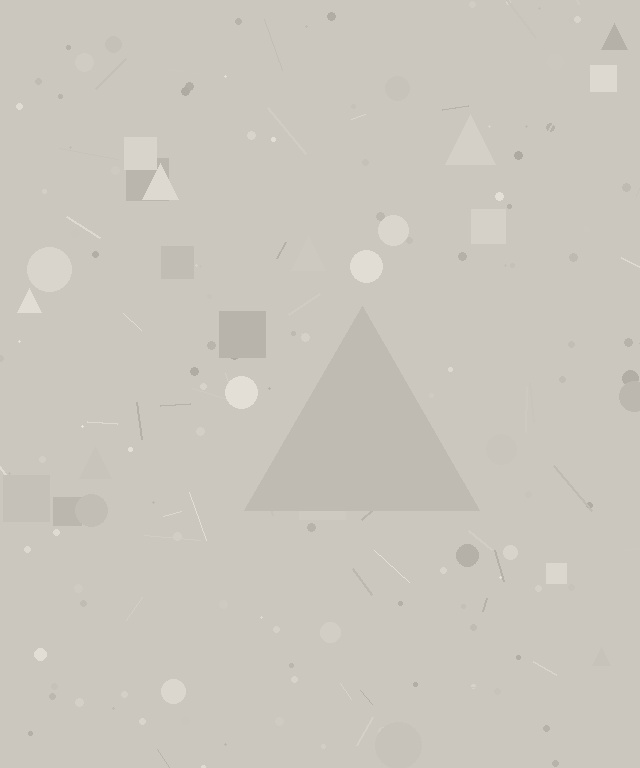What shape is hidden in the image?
A triangle is hidden in the image.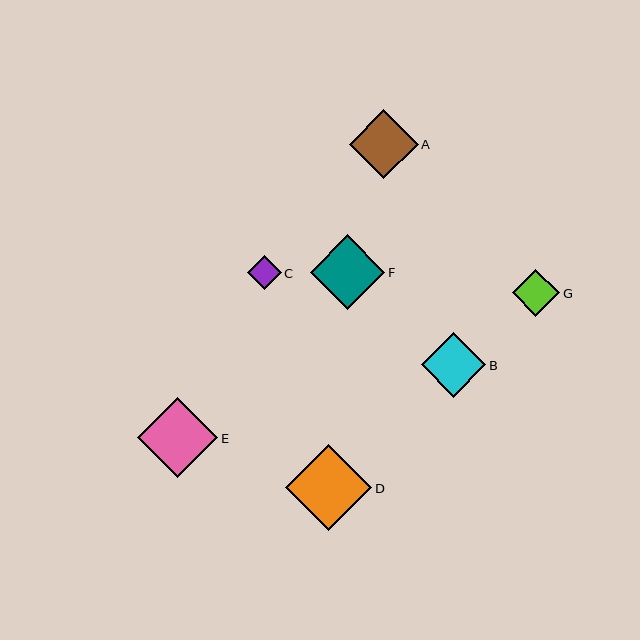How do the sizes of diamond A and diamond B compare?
Diamond A and diamond B are approximately the same size.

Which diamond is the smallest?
Diamond C is the smallest with a size of approximately 34 pixels.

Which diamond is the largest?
Diamond D is the largest with a size of approximately 86 pixels.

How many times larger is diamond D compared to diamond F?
Diamond D is approximately 1.2 times the size of diamond F.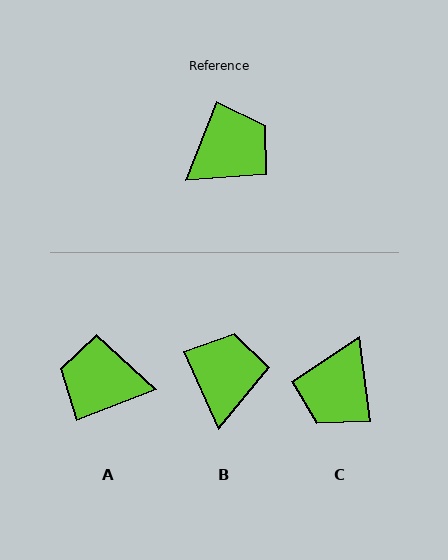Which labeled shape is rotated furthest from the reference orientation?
C, about 151 degrees away.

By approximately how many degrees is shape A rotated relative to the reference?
Approximately 133 degrees counter-clockwise.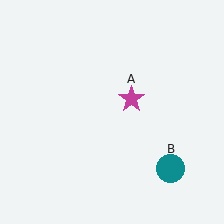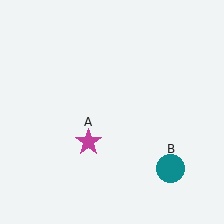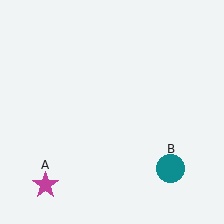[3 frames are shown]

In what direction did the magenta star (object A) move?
The magenta star (object A) moved down and to the left.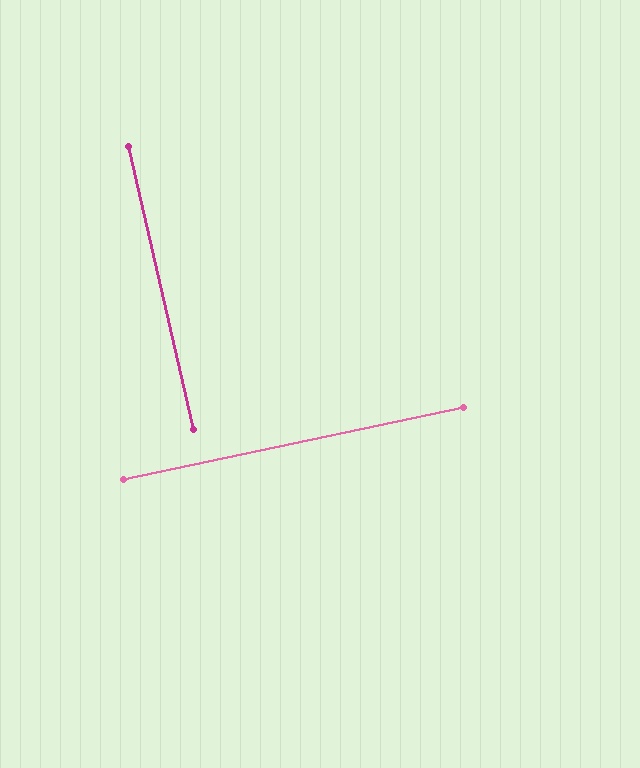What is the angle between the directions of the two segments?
Approximately 89 degrees.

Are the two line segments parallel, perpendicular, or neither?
Perpendicular — they meet at approximately 89°.